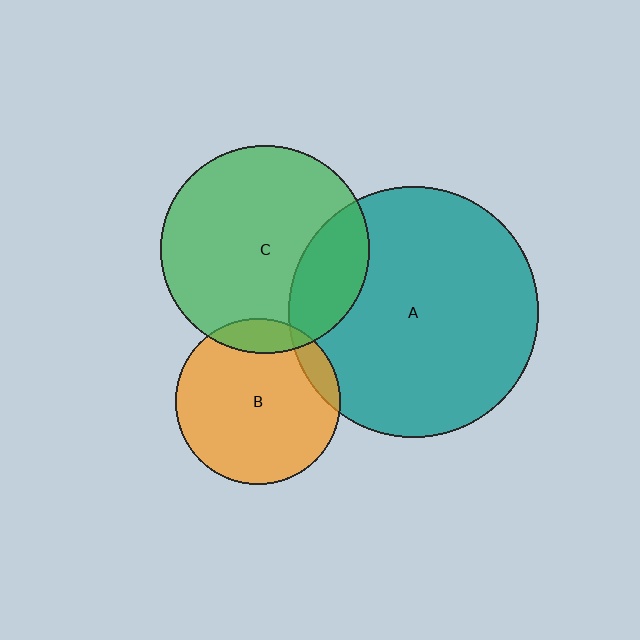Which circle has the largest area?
Circle A (teal).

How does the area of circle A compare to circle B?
Approximately 2.3 times.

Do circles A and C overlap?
Yes.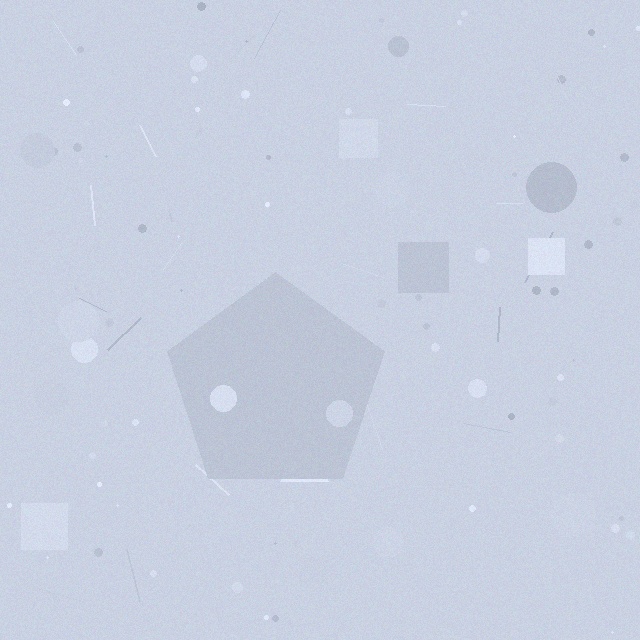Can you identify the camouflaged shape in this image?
The camouflaged shape is a pentagon.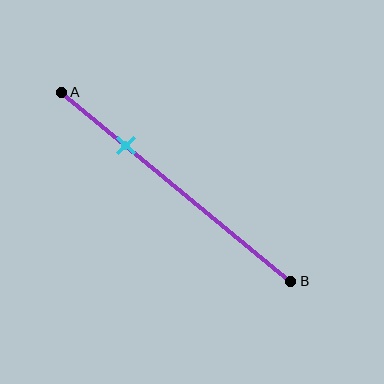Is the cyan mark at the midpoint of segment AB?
No, the mark is at about 30% from A, not at the 50% midpoint.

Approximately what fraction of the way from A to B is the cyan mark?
The cyan mark is approximately 30% of the way from A to B.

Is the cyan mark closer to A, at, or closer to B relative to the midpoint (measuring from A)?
The cyan mark is closer to point A than the midpoint of segment AB.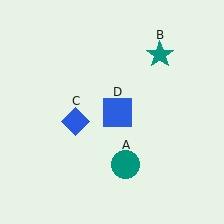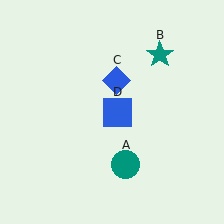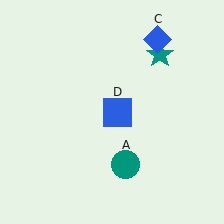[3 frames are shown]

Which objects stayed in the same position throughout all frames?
Teal circle (object A) and teal star (object B) and blue square (object D) remained stationary.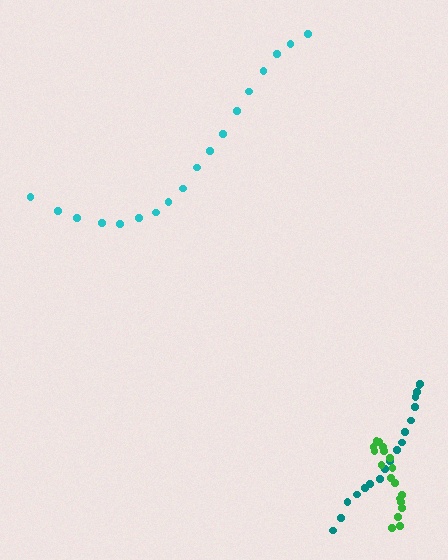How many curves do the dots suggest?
There are 3 distinct paths.